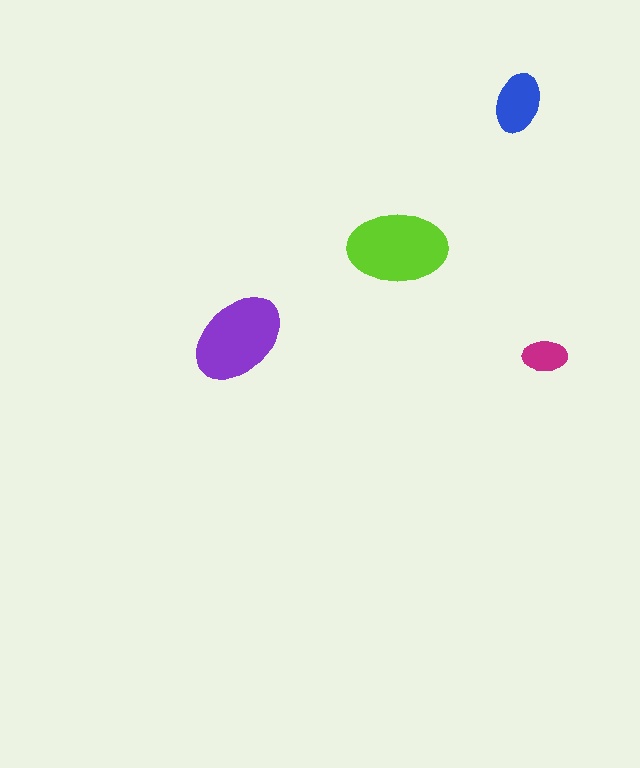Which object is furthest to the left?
The purple ellipse is leftmost.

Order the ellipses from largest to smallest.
the lime one, the purple one, the blue one, the magenta one.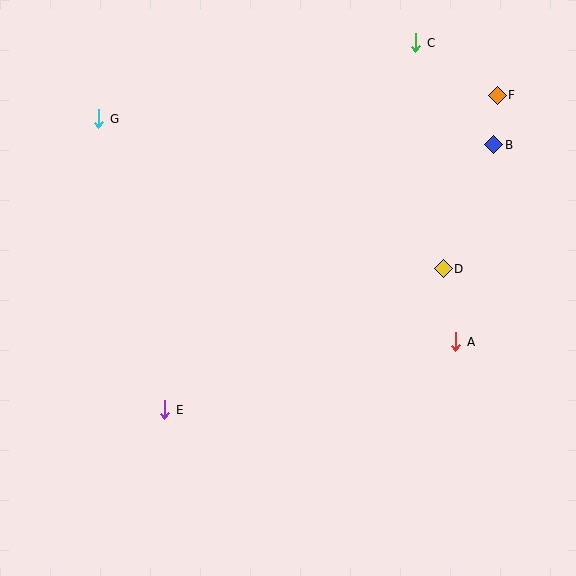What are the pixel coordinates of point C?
Point C is at (416, 43).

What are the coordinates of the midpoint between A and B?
The midpoint between A and B is at (475, 243).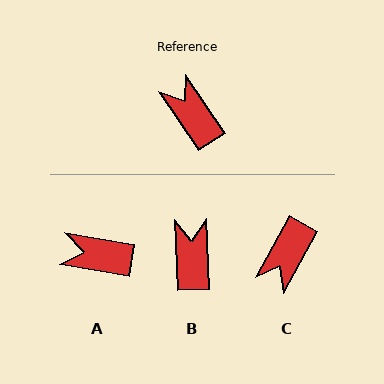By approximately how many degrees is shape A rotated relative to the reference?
Approximately 47 degrees counter-clockwise.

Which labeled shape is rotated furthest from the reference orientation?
C, about 117 degrees away.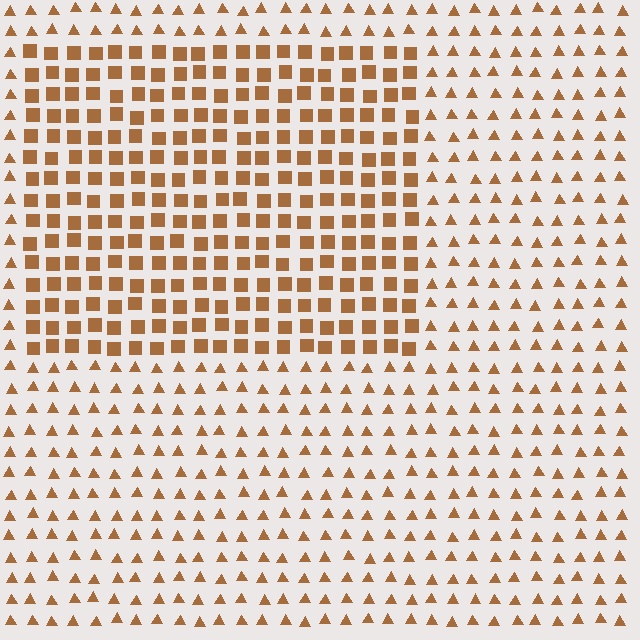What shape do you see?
I see a rectangle.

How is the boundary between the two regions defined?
The boundary is defined by a change in element shape: squares inside vs. triangles outside. All elements share the same color and spacing.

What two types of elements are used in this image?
The image uses squares inside the rectangle region and triangles outside it.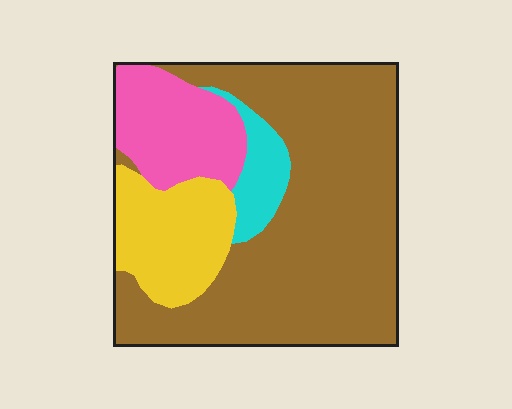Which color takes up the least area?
Cyan, at roughly 5%.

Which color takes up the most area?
Brown, at roughly 60%.